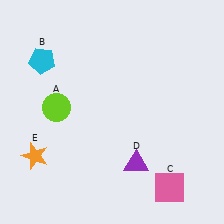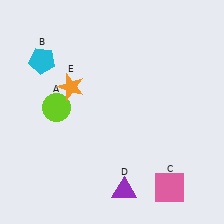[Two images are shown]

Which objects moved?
The objects that moved are: the purple triangle (D), the orange star (E).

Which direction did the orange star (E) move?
The orange star (E) moved up.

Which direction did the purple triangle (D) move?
The purple triangle (D) moved down.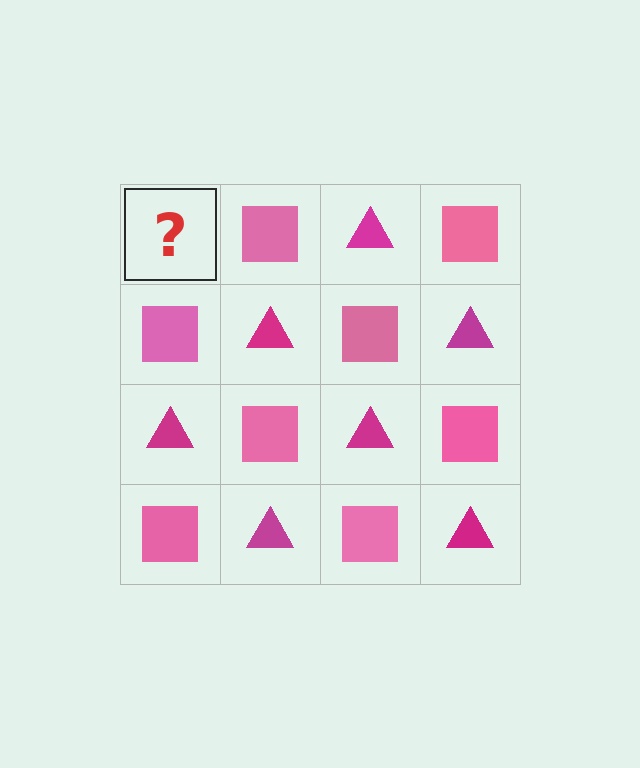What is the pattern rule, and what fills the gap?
The rule is that it alternates magenta triangle and pink square in a checkerboard pattern. The gap should be filled with a magenta triangle.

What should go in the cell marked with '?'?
The missing cell should contain a magenta triangle.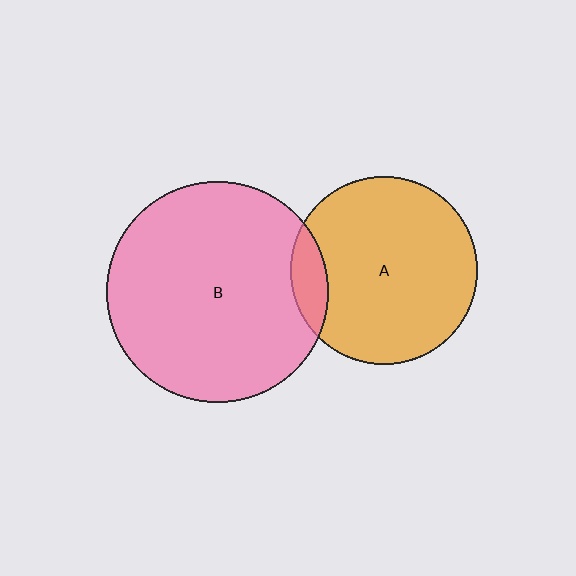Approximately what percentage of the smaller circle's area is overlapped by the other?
Approximately 10%.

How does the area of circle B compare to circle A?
Approximately 1.4 times.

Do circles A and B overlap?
Yes.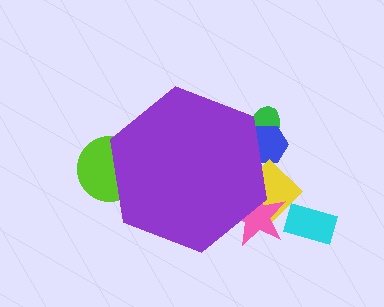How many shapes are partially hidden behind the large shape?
5 shapes are partially hidden.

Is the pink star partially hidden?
Yes, the pink star is partially hidden behind the purple hexagon.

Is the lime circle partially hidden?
Yes, the lime circle is partially hidden behind the purple hexagon.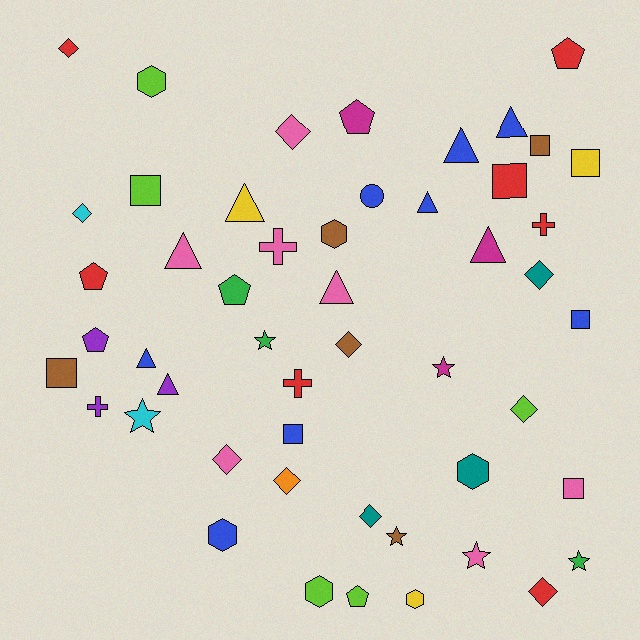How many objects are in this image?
There are 50 objects.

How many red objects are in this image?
There are 7 red objects.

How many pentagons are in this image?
There are 6 pentagons.